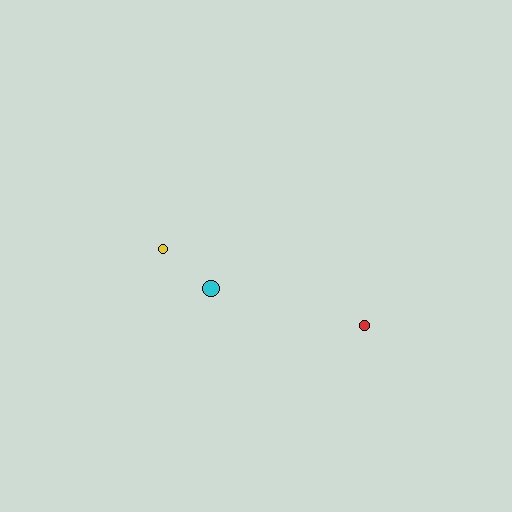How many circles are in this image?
There are 3 circles.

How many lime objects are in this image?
There are no lime objects.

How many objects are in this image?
There are 3 objects.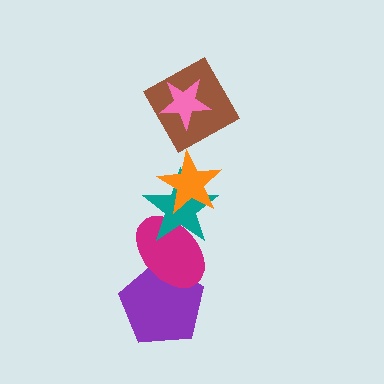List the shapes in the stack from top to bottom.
From top to bottom: the pink star, the brown square, the orange star, the teal star, the magenta ellipse, the purple pentagon.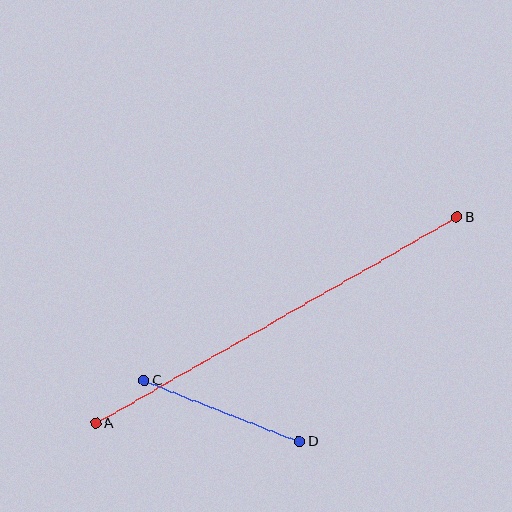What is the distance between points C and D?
The distance is approximately 167 pixels.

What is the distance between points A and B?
The distance is approximately 416 pixels.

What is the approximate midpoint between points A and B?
The midpoint is at approximately (276, 320) pixels.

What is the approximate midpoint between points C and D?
The midpoint is at approximately (222, 411) pixels.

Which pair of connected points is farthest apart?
Points A and B are farthest apart.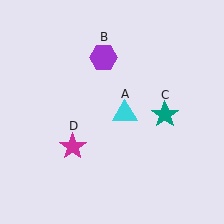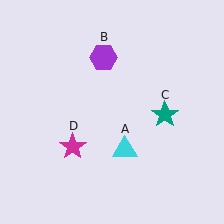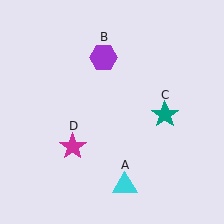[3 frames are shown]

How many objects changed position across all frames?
1 object changed position: cyan triangle (object A).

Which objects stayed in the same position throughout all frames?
Purple hexagon (object B) and teal star (object C) and magenta star (object D) remained stationary.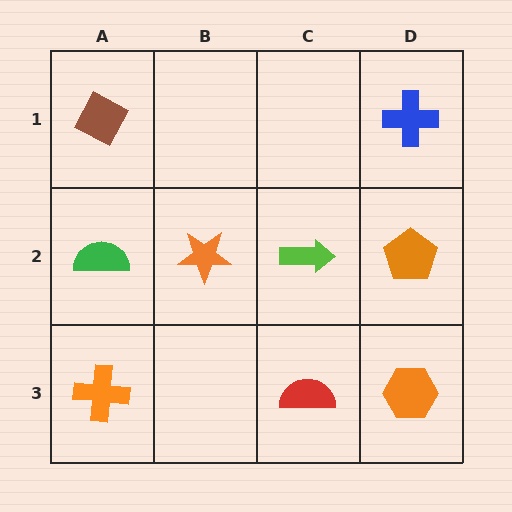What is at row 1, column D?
A blue cross.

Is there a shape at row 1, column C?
No, that cell is empty.